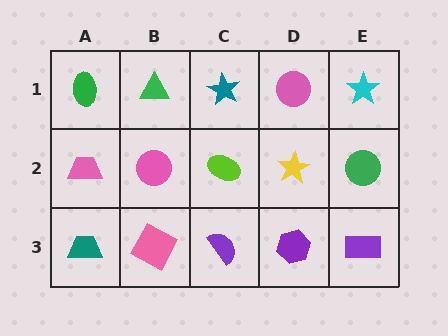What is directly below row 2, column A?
A teal trapezoid.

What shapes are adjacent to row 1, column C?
A lime ellipse (row 2, column C), a green triangle (row 1, column B), a pink circle (row 1, column D).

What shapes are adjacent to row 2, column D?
A pink circle (row 1, column D), a purple hexagon (row 3, column D), a lime ellipse (row 2, column C), a green circle (row 2, column E).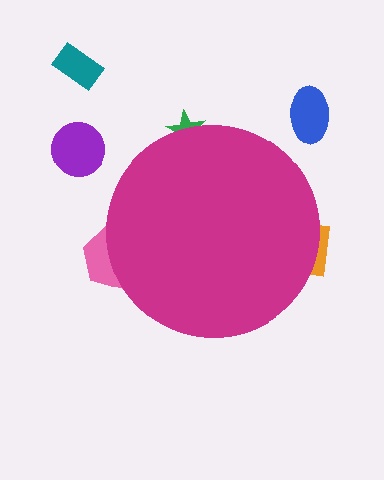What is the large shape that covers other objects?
A magenta circle.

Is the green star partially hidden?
Yes, the green star is partially hidden behind the magenta circle.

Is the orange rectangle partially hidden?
Yes, the orange rectangle is partially hidden behind the magenta circle.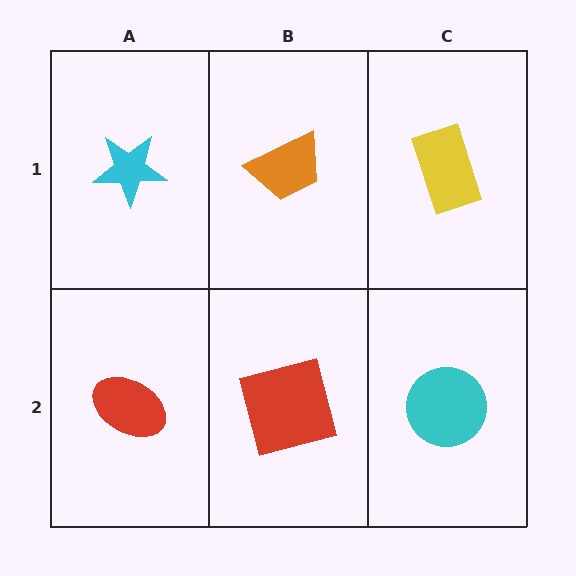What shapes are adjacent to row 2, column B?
An orange trapezoid (row 1, column B), a red ellipse (row 2, column A), a cyan circle (row 2, column C).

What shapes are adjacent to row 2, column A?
A cyan star (row 1, column A), a red square (row 2, column B).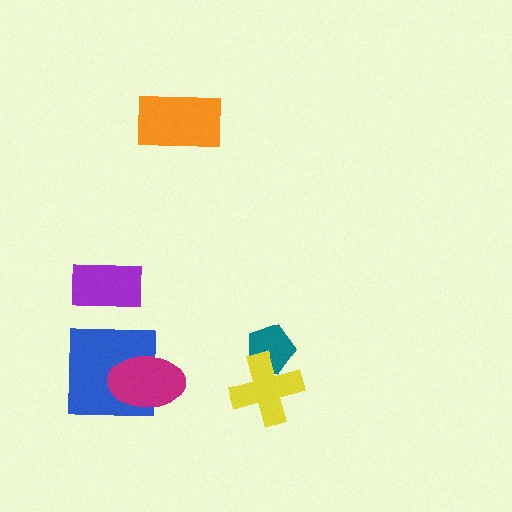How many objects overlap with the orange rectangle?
0 objects overlap with the orange rectangle.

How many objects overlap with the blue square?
1 object overlaps with the blue square.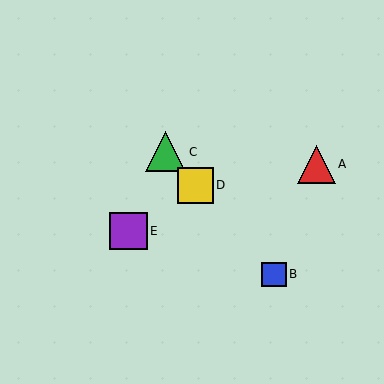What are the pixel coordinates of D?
Object D is at (195, 185).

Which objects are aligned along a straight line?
Objects B, C, D are aligned along a straight line.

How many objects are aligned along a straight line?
3 objects (B, C, D) are aligned along a straight line.